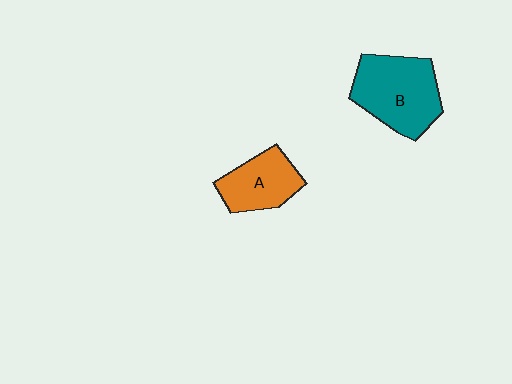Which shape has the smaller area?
Shape A (orange).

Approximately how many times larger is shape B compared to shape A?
Approximately 1.5 times.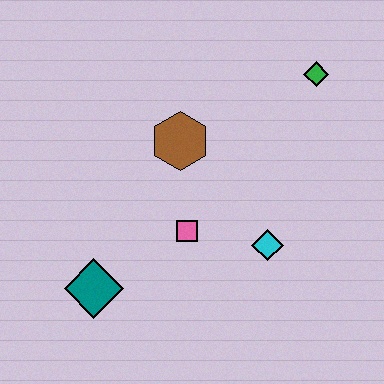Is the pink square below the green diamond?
Yes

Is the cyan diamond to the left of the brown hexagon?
No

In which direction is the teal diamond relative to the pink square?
The teal diamond is to the left of the pink square.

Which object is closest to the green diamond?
The brown hexagon is closest to the green diamond.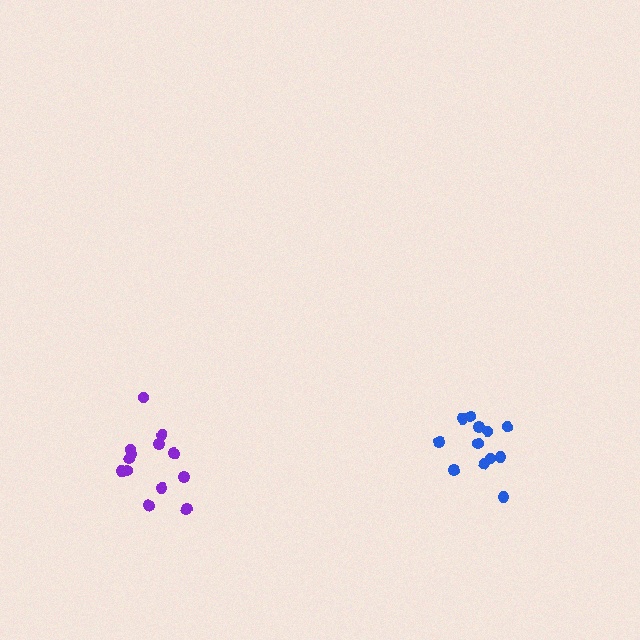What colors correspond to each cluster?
The clusters are colored: purple, blue.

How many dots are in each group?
Group 1: 13 dots, Group 2: 12 dots (25 total).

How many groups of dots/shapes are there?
There are 2 groups.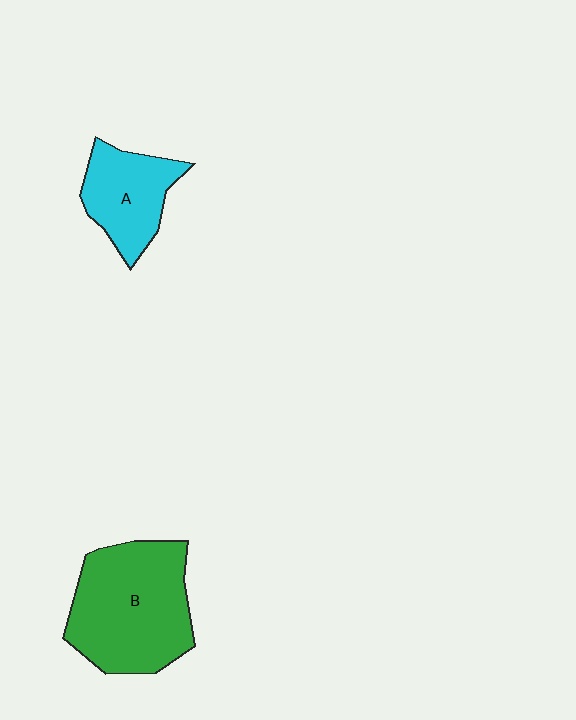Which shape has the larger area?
Shape B (green).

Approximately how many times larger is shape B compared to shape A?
Approximately 1.8 times.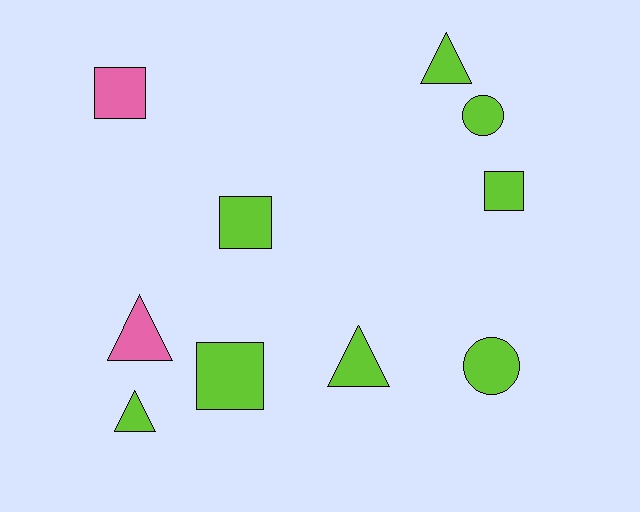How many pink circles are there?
There are no pink circles.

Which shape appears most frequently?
Triangle, with 4 objects.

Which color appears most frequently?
Lime, with 8 objects.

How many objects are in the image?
There are 10 objects.